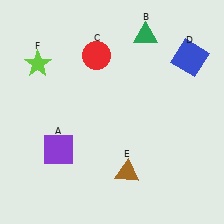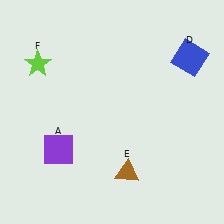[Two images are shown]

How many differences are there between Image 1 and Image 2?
There are 2 differences between the two images.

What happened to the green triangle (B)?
The green triangle (B) was removed in Image 2. It was in the top-right area of Image 1.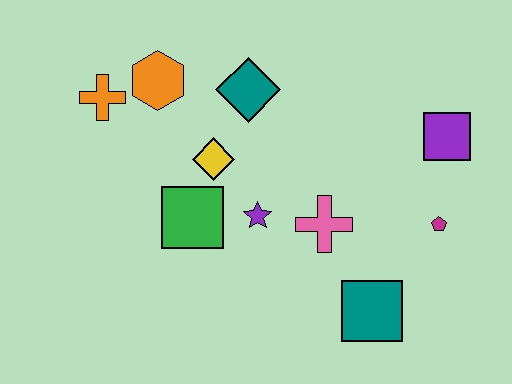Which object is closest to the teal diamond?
The yellow diamond is closest to the teal diamond.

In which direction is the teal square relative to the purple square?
The teal square is below the purple square.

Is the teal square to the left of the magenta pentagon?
Yes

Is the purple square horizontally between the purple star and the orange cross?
No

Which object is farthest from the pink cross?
The orange cross is farthest from the pink cross.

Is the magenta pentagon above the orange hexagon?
No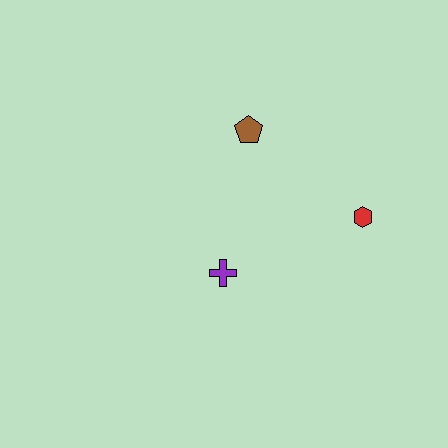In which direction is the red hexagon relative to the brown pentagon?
The red hexagon is to the right of the brown pentagon.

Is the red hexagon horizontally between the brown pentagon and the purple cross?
No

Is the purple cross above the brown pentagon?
No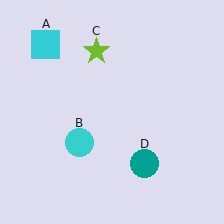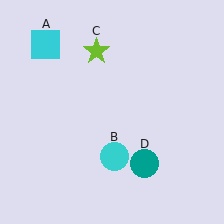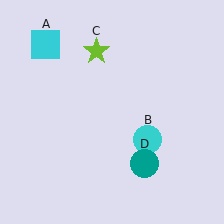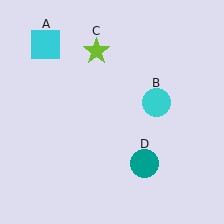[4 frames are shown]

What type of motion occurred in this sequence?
The cyan circle (object B) rotated counterclockwise around the center of the scene.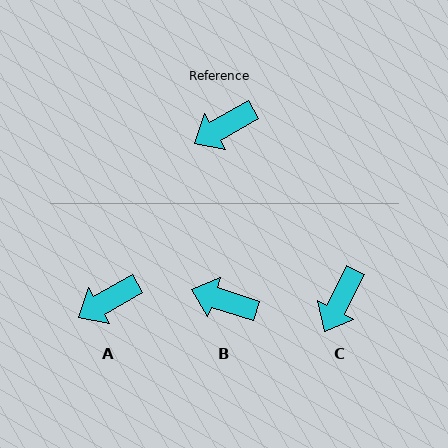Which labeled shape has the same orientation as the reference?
A.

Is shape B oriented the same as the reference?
No, it is off by about 48 degrees.